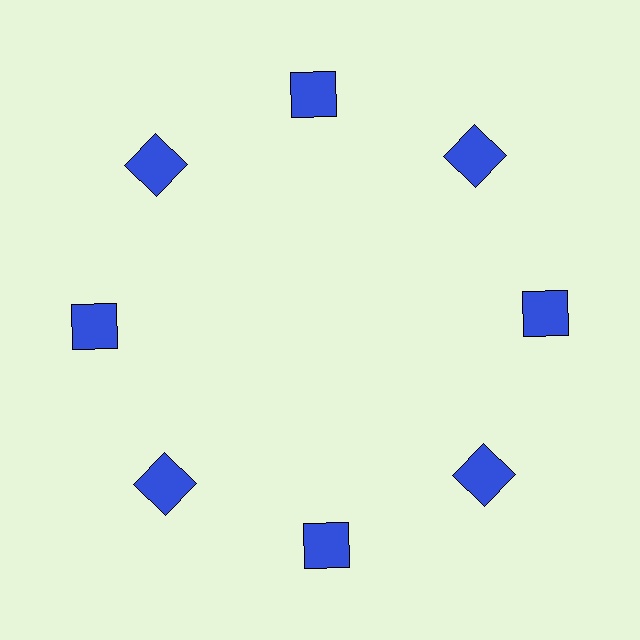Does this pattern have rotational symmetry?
Yes, this pattern has 8-fold rotational symmetry. It looks the same after rotating 45 degrees around the center.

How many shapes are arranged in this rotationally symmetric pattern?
There are 8 shapes, arranged in 8 groups of 1.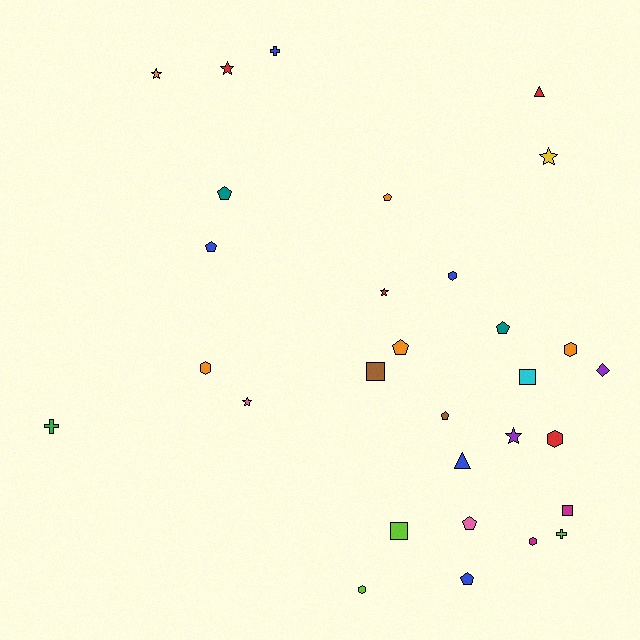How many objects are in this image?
There are 30 objects.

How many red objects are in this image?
There are 4 red objects.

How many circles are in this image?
There are no circles.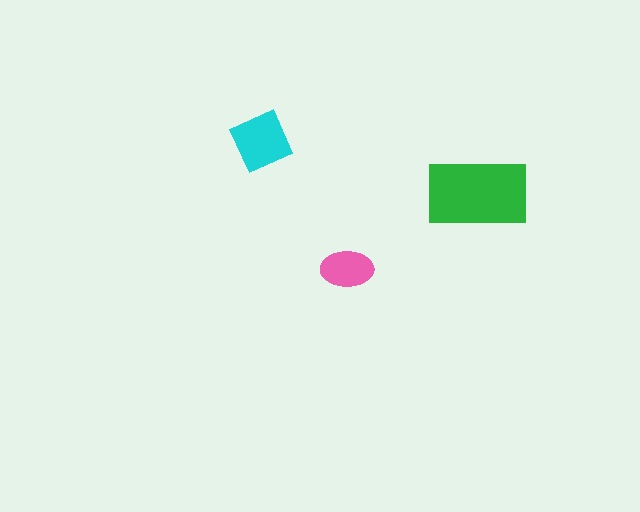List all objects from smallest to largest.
The pink ellipse, the cyan diamond, the green rectangle.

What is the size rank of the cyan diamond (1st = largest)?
2nd.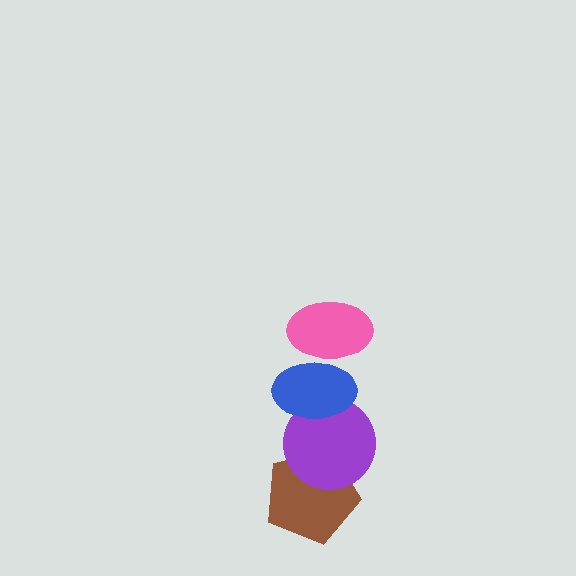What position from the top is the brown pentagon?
The brown pentagon is 4th from the top.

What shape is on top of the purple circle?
The blue ellipse is on top of the purple circle.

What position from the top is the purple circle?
The purple circle is 3rd from the top.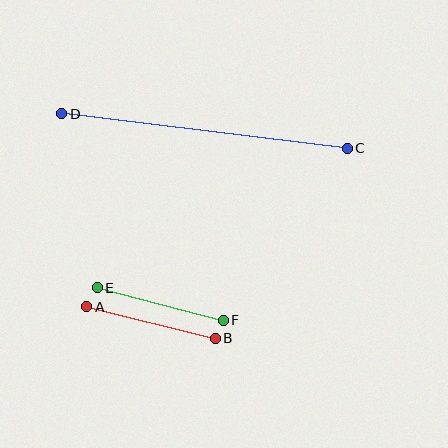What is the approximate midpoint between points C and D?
The midpoint is at approximately (205, 131) pixels.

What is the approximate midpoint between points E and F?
The midpoint is at approximately (160, 304) pixels.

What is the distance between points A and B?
The distance is approximately 132 pixels.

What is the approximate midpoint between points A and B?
The midpoint is at approximately (151, 322) pixels.